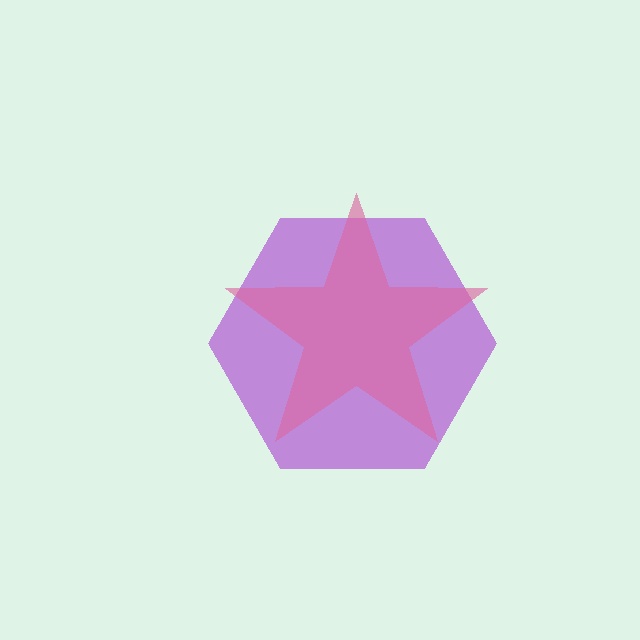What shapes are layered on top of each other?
The layered shapes are: a purple hexagon, a pink star.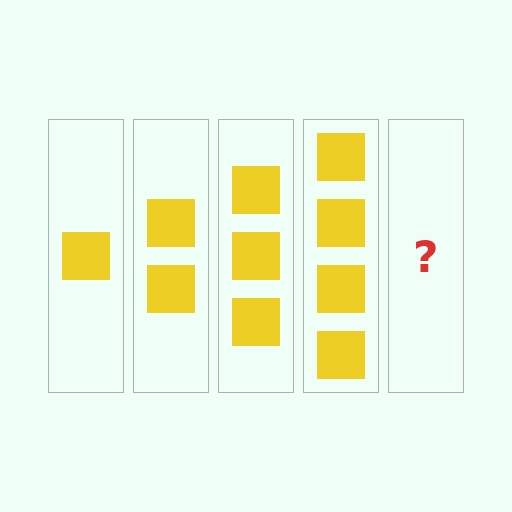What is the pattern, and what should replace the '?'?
The pattern is that each step adds one more square. The '?' should be 5 squares.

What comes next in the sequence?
The next element should be 5 squares.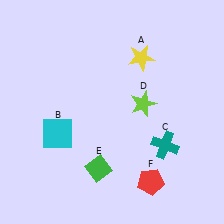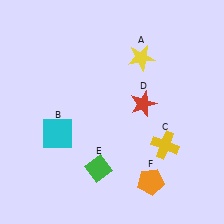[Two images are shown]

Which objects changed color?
C changed from teal to yellow. D changed from lime to red. F changed from red to orange.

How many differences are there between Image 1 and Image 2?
There are 3 differences between the two images.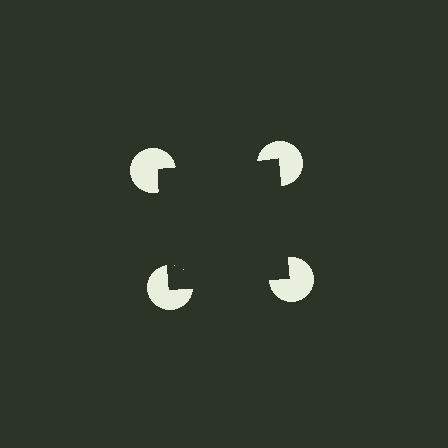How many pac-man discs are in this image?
There are 4 — one at each vertex of the illusory square.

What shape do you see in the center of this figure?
An illusory square — its edges are inferred from the aligned wedge cuts in the pac-man discs, not physically drawn.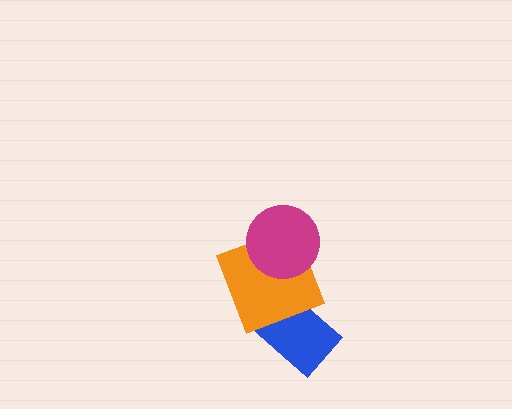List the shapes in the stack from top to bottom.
From top to bottom: the magenta circle, the orange square, the blue rectangle.